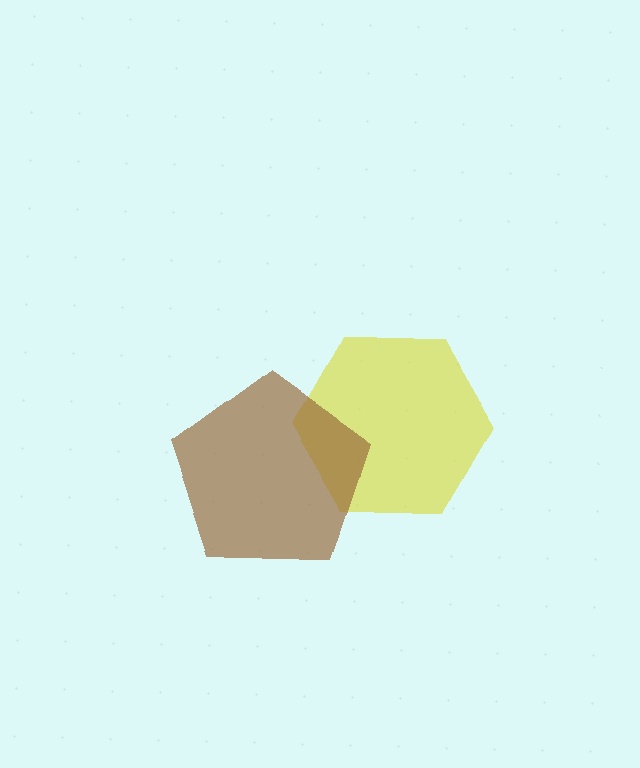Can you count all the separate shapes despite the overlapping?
Yes, there are 2 separate shapes.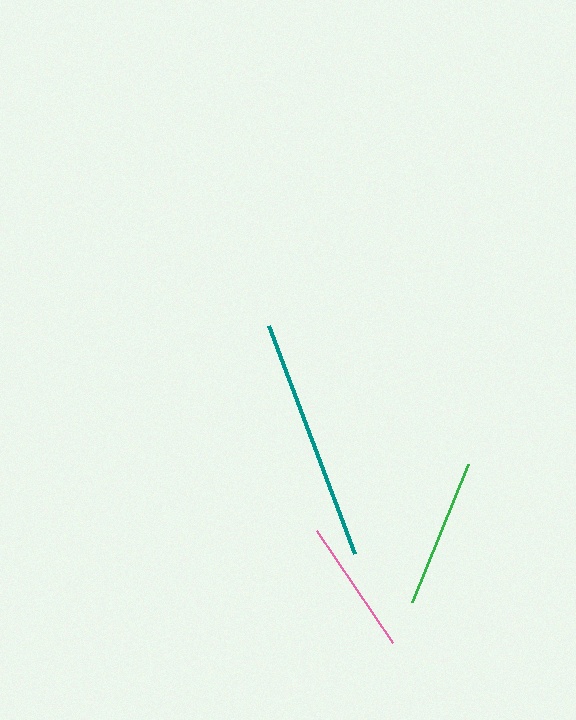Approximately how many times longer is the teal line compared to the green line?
The teal line is approximately 1.6 times the length of the green line.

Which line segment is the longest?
The teal line is the longest at approximately 244 pixels.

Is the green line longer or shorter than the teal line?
The teal line is longer than the green line.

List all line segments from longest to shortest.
From longest to shortest: teal, green, pink.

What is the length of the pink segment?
The pink segment is approximately 135 pixels long.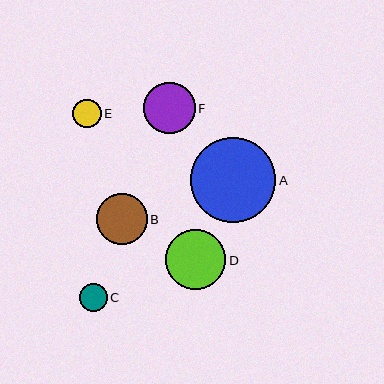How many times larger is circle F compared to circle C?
Circle F is approximately 1.8 times the size of circle C.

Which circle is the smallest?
Circle C is the smallest with a size of approximately 28 pixels.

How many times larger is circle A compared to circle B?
Circle A is approximately 1.7 times the size of circle B.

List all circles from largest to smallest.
From largest to smallest: A, D, F, B, E, C.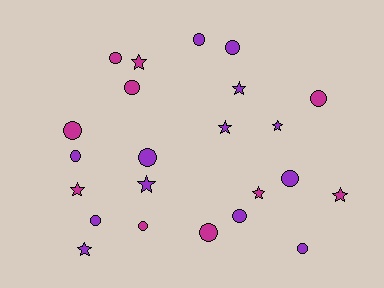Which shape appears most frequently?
Circle, with 14 objects.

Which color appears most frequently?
Purple, with 13 objects.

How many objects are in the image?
There are 23 objects.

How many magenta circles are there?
There are 6 magenta circles.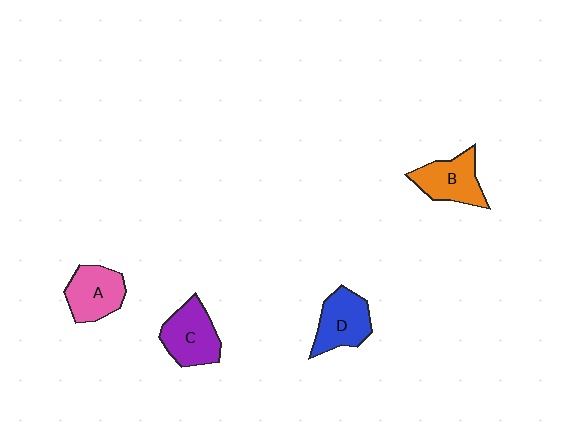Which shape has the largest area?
Shape C (purple).